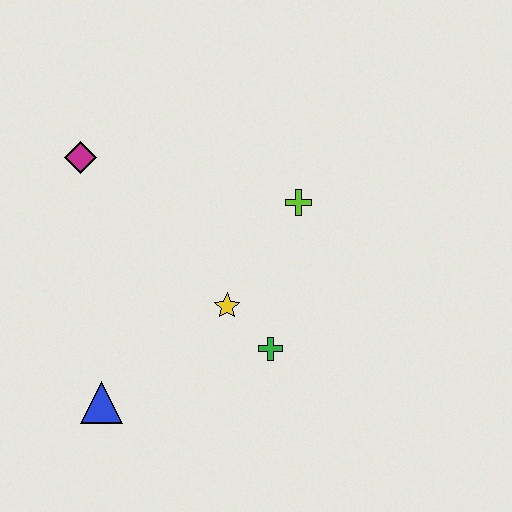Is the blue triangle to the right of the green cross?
No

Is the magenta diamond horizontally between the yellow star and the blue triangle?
No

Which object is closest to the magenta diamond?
The yellow star is closest to the magenta diamond.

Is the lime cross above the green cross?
Yes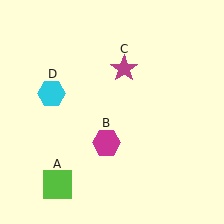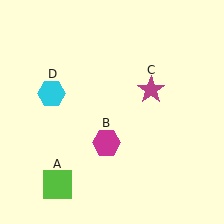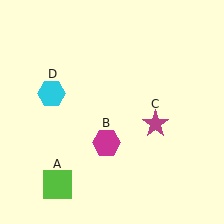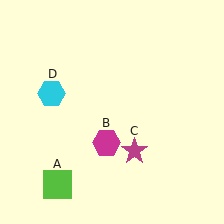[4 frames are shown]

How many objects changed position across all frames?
1 object changed position: magenta star (object C).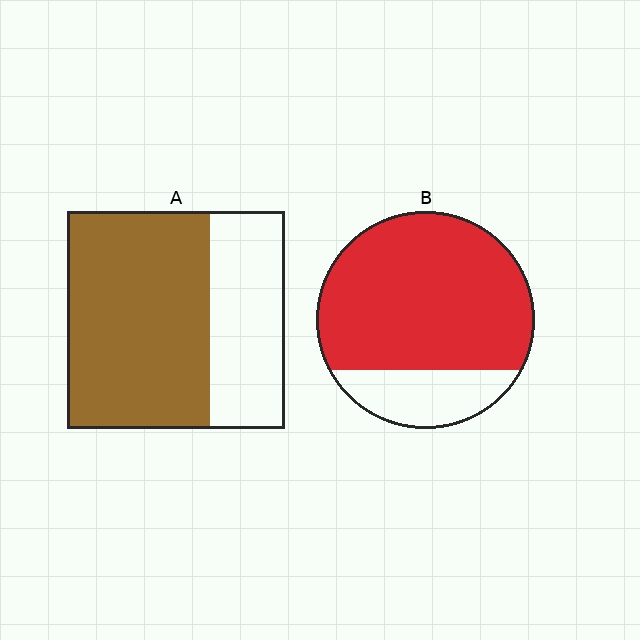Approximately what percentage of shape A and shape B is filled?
A is approximately 65% and B is approximately 80%.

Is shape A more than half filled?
Yes.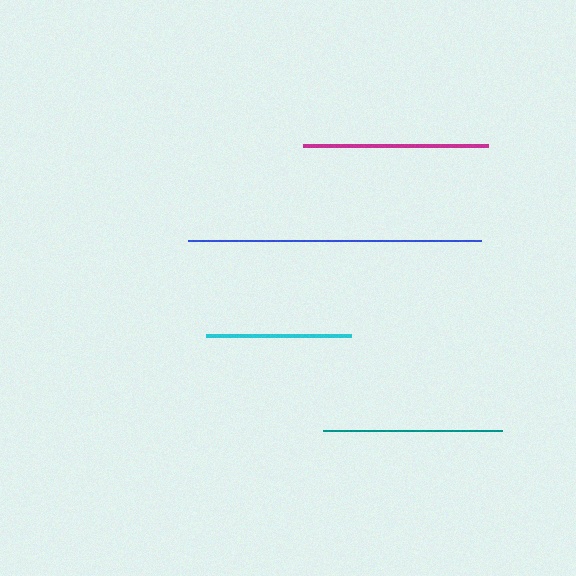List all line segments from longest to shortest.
From longest to shortest: blue, magenta, teal, cyan.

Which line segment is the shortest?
The cyan line is the shortest at approximately 146 pixels.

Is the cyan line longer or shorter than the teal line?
The teal line is longer than the cyan line.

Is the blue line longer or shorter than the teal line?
The blue line is longer than the teal line.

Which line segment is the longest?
The blue line is the longest at approximately 293 pixels.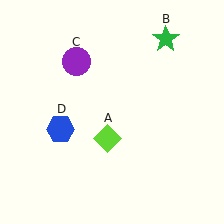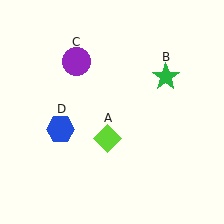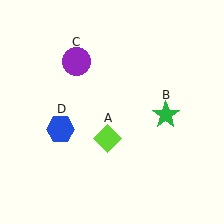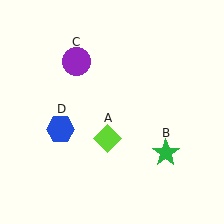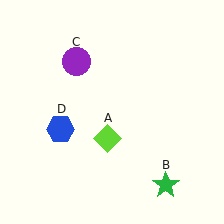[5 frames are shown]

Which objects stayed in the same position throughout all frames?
Lime diamond (object A) and purple circle (object C) and blue hexagon (object D) remained stationary.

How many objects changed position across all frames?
1 object changed position: green star (object B).